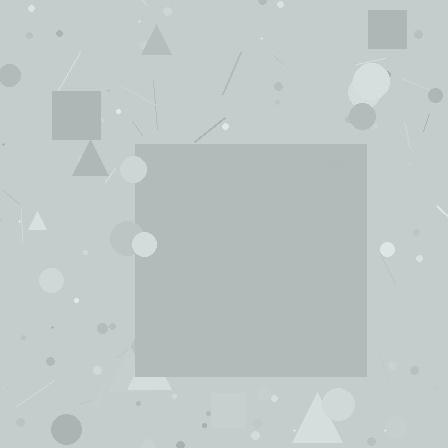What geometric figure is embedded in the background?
A square is embedded in the background.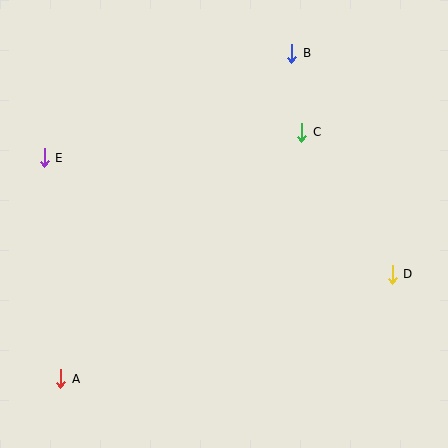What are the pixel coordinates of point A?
Point A is at (61, 379).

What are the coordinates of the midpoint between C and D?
The midpoint between C and D is at (347, 203).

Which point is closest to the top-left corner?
Point E is closest to the top-left corner.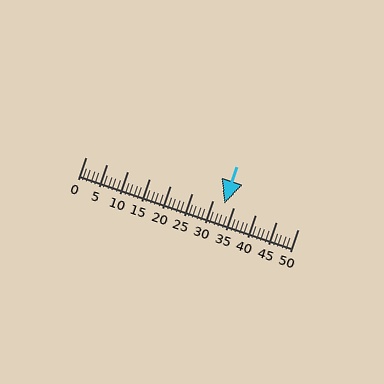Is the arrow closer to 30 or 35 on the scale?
The arrow is closer to 35.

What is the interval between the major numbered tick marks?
The major tick marks are spaced 5 units apart.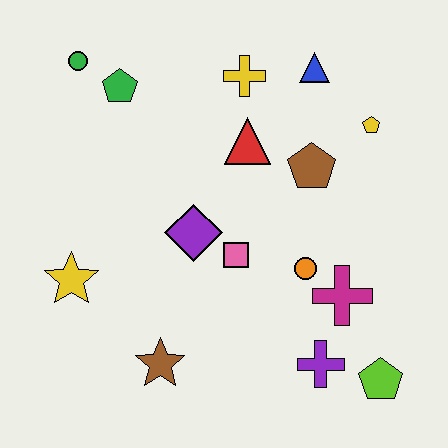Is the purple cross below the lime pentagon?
No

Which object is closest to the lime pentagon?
The purple cross is closest to the lime pentagon.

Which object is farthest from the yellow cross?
The lime pentagon is farthest from the yellow cross.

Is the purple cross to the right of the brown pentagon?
Yes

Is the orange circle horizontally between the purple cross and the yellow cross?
Yes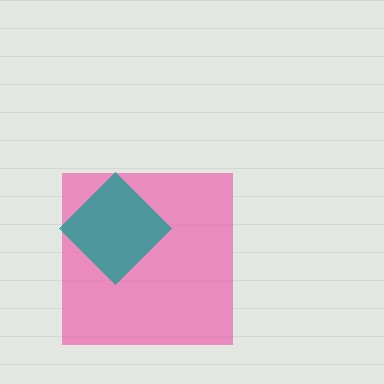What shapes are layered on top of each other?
The layered shapes are: a pink square, a teal diamond.